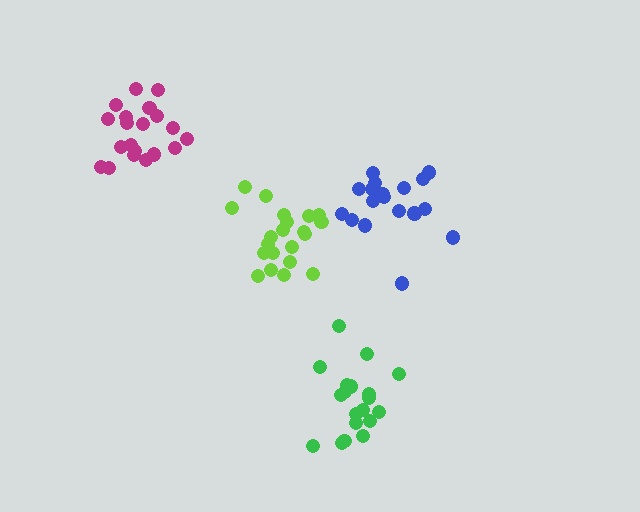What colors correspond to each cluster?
The clusters are colored: lime, magenta, blue, green.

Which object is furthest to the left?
The magenta cluster is leftmost.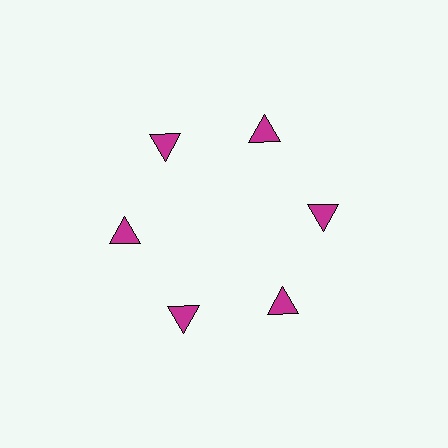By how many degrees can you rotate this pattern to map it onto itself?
The pattern maps onto itself every 60 degrees of rotation.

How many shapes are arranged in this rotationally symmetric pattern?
There are 6 shapes, arranged in 6 groups of 1.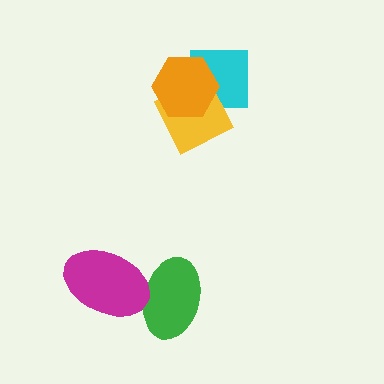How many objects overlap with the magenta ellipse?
1 object overlaps with the magenta ellipse.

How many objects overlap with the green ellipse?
1 object overlaps with the green ellipse.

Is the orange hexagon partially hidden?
No, no other shape covers it.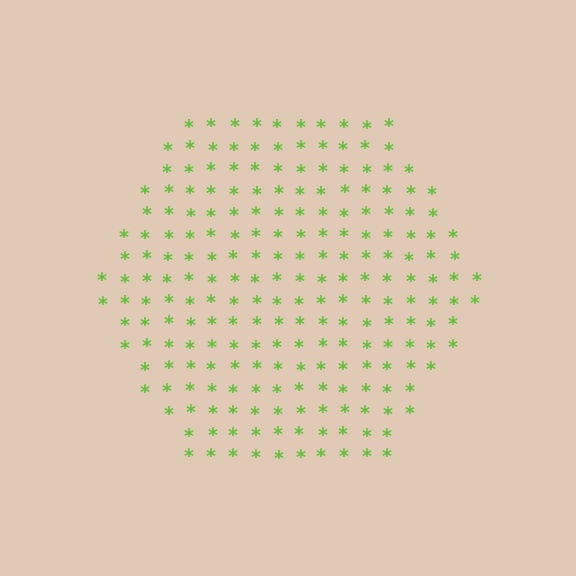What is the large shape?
The large shape is a hexagon.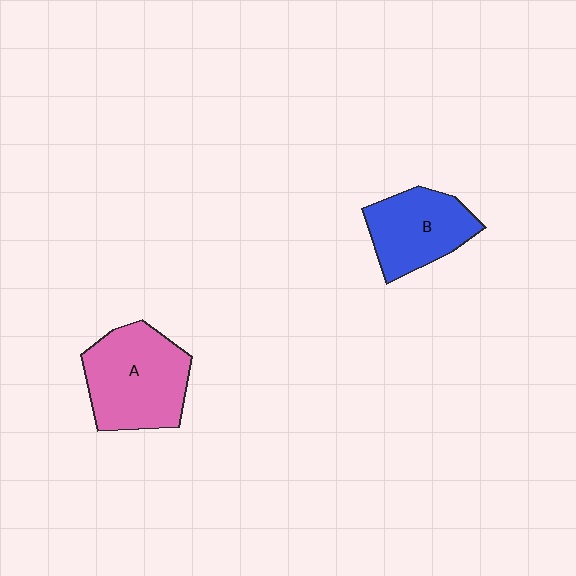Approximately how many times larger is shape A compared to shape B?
Approximately 1.3 times.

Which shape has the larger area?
Shape A (pink).